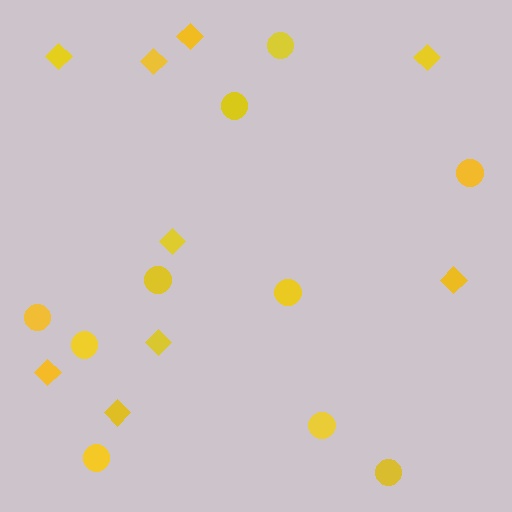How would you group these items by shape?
There are 2 groups: one group of circles (10) and one group of diamonds (9).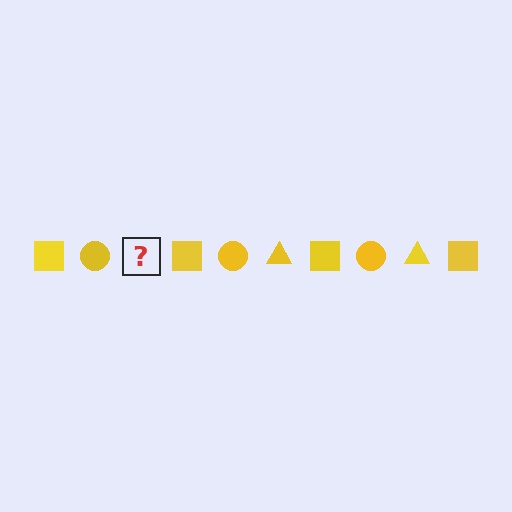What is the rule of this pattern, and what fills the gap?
The rule is that the pattern cycles through square, circle, triangle shapes in yellow. The gap should be filled with a yellow triangle.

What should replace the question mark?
The question mark should be replaced with a yellow triangle.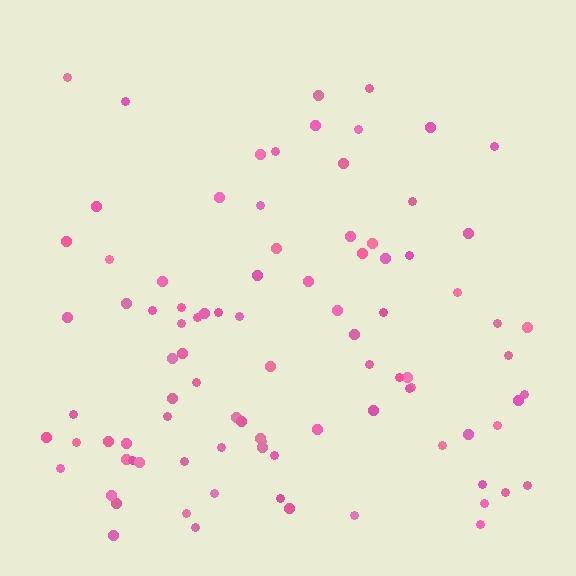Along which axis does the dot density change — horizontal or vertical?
Vertical.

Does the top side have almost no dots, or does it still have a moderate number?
Still a moderate number, just noticeably fewer than the bottom.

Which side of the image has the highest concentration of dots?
The bottom.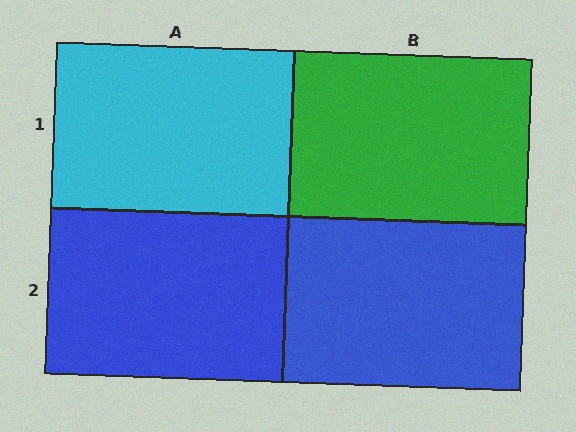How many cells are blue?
2 cells are blue.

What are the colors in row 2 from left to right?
Blue, blue.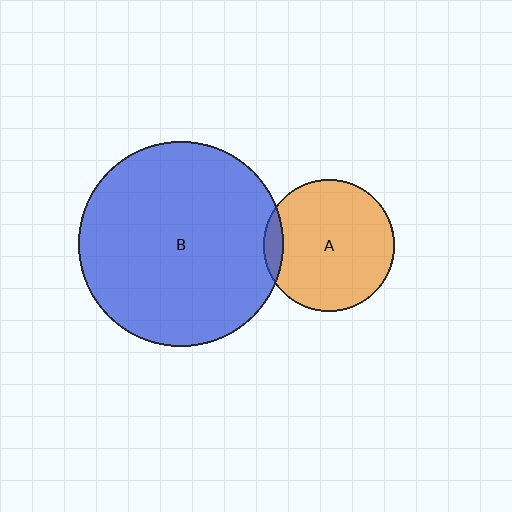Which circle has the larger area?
Circle B (blue).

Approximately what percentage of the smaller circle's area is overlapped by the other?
Approximately 10%.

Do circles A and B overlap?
Yes.